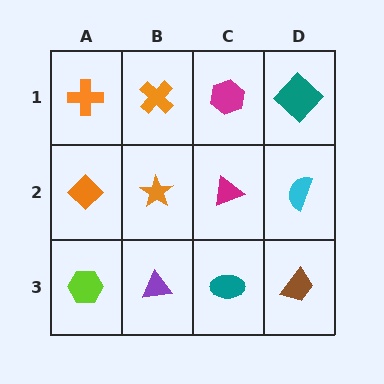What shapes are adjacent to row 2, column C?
A magenta hexagon (row 1, column C), a teal ellipse (row 3, column C), an orange star (row 2, column B), a cyan semicircle (row 2, column D).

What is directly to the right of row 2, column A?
An orange star.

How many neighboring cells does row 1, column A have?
2.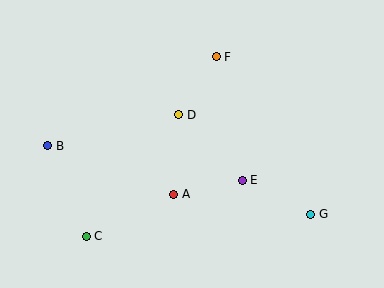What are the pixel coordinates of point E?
Point E is at (242, 180).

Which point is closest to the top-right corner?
Point F is closest to the top-right corner.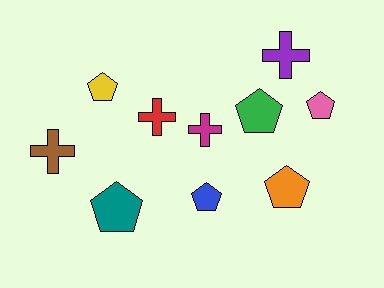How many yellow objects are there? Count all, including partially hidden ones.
There is 1 yellow object.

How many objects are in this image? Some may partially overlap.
There are 10 objects.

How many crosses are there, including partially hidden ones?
There are 4 crosses.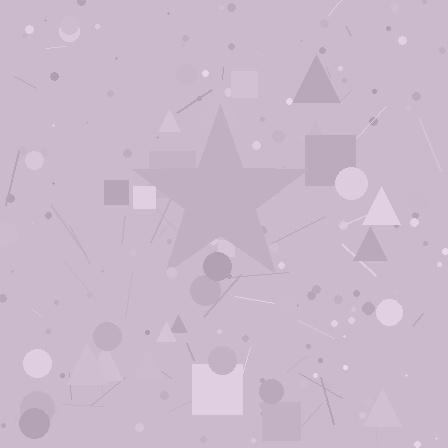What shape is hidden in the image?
A star is hidden in the image.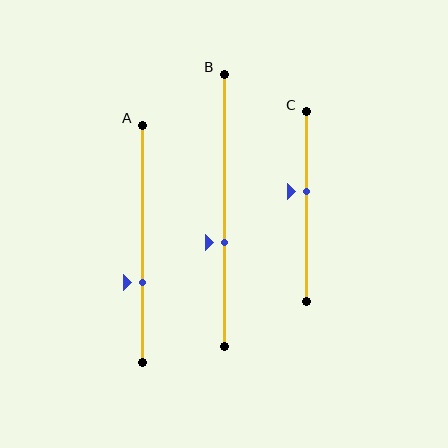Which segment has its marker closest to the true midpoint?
Segment C has its marker closest to the true midpoint.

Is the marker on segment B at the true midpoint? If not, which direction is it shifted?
No, the marker on segment B is shifted downward by about 12% of the segment length.